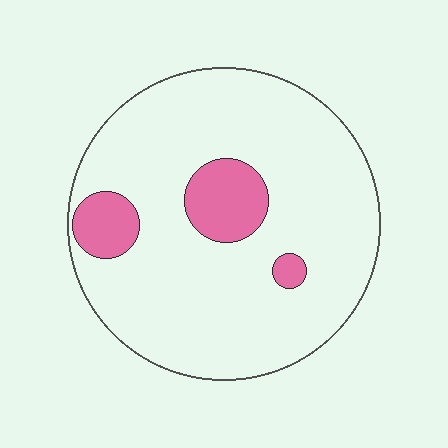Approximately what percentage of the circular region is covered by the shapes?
Approximately 15%.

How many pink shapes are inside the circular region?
3.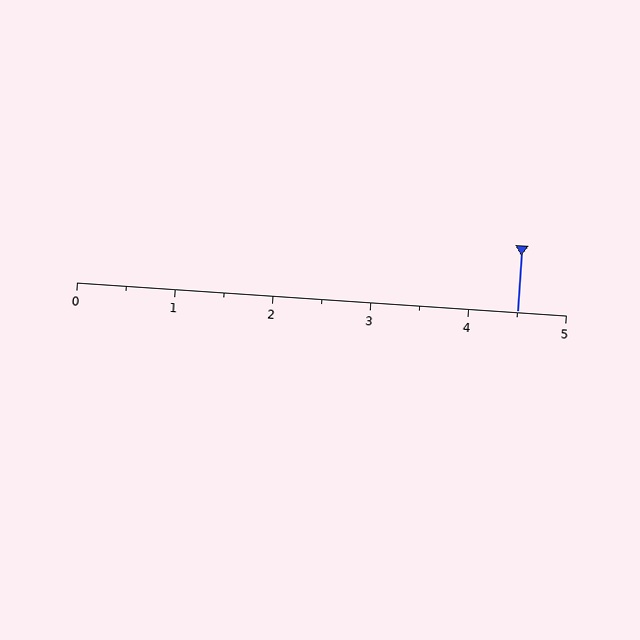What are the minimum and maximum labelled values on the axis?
The axis runs from 0 to 5.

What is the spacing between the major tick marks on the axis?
The major ticks are spaced 1 apart.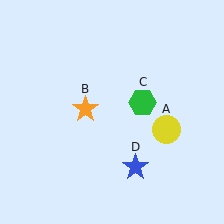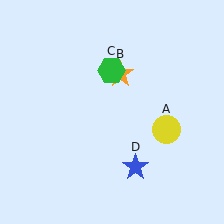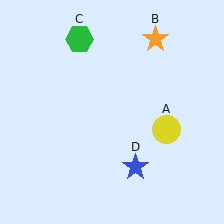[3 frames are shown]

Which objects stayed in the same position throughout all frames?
Yellow circle (object A) and blue star (object D) remained stationary.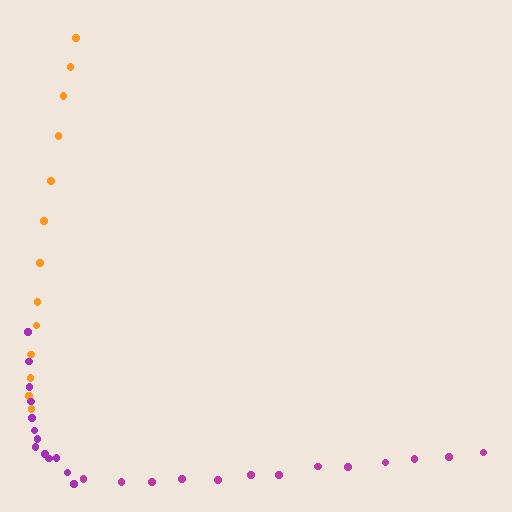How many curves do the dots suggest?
There are 3 distinct paths.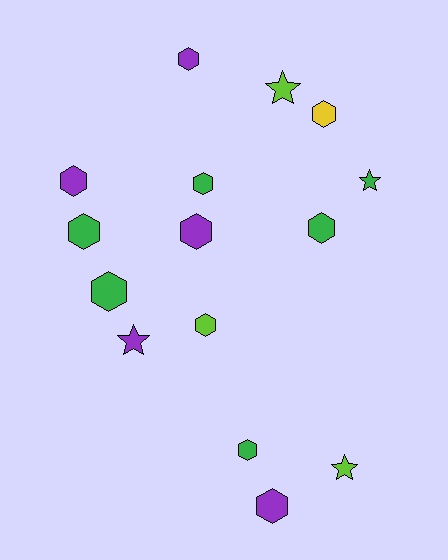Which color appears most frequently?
Green, with 6 objects.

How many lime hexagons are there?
There is 1 lime hexagon.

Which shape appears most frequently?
Hexagon, with 11 objects.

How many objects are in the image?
There are 15 objects.